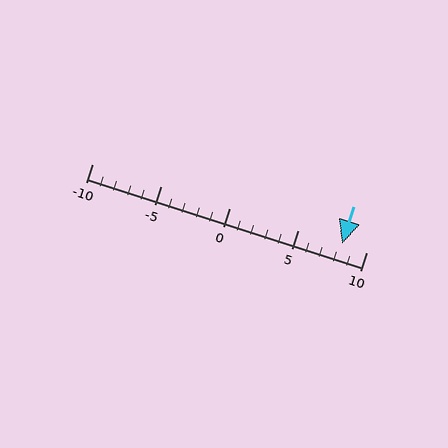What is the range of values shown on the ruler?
The ruler shows values from -10 to 10.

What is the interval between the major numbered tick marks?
The major tick marks are spaced 5 units apart.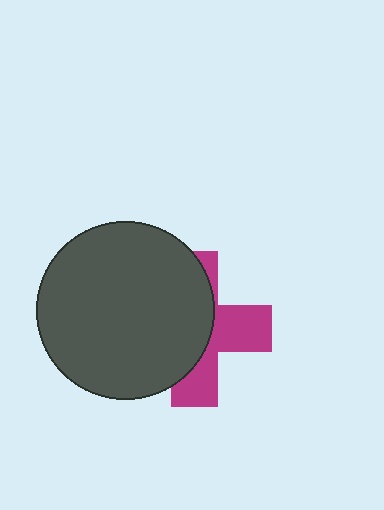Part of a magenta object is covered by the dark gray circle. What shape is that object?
It is a cross.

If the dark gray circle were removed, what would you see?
You would see the complete magenta cross.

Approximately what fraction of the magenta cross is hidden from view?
Roughly 58% of the magenta cross is hidden behind the dark gray circle.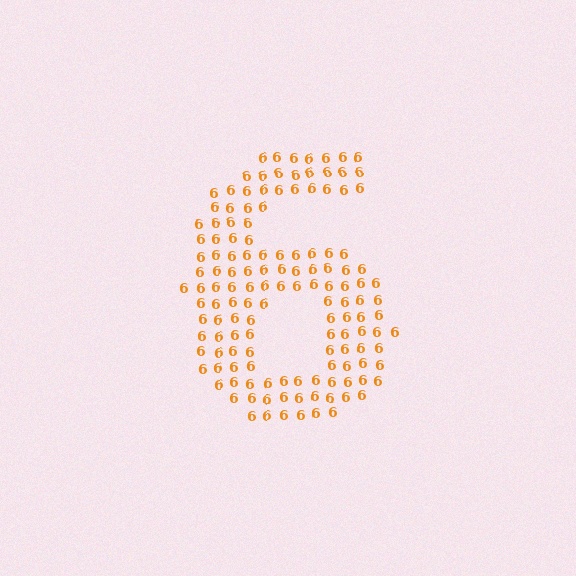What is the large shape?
The large shape is the digit 6.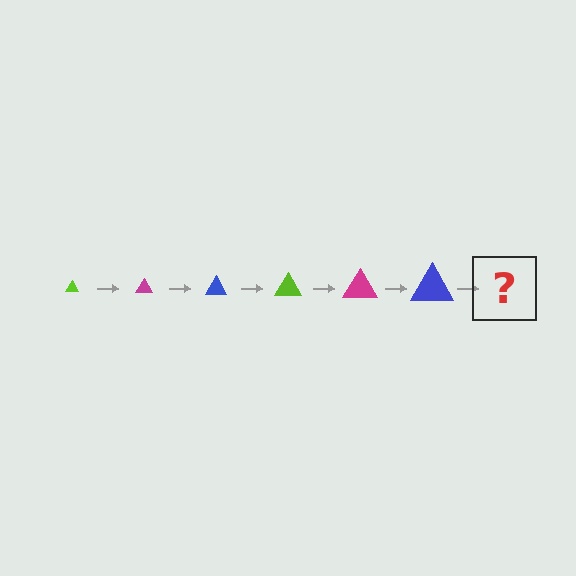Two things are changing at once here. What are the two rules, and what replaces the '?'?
The two rules are that the triangle grows larger each step and the color cycles through lime, magenta, and blue. The '?' should be a lime triangle, larger than the previous one.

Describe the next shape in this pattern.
It should be a lime triangle, larger than the previous one.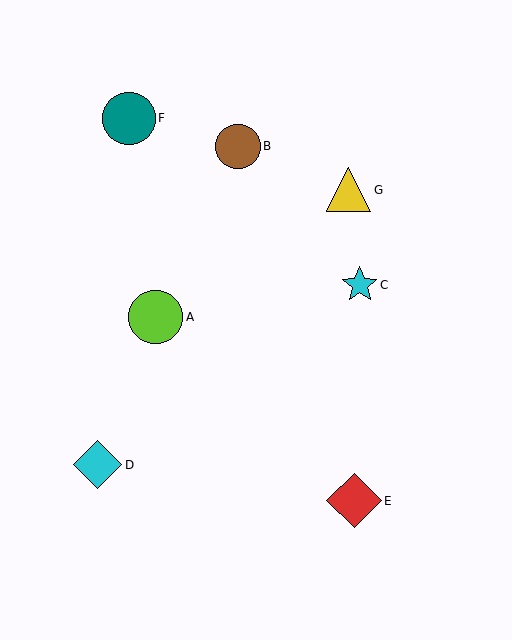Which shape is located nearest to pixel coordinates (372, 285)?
The cyan star (labeled C) at (360, 285) is nearest to that location.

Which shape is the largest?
The red diamond (labeled E) is the largest.